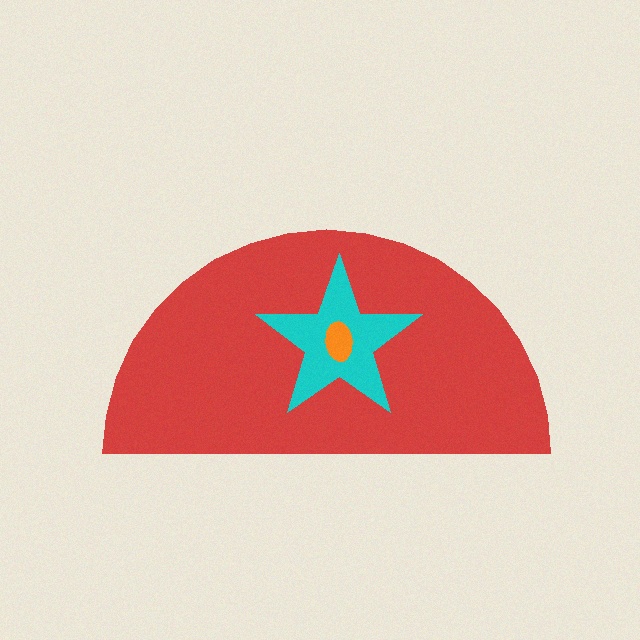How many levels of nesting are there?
3.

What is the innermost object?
The orange ellipse.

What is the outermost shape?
The red semicircle.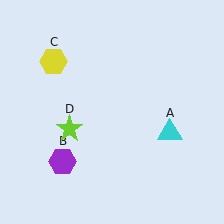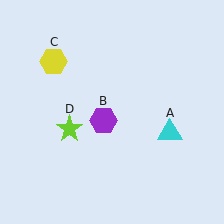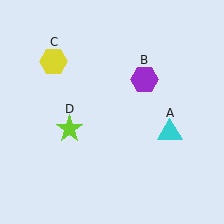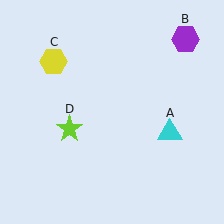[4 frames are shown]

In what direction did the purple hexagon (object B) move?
The purple hexagon (object B) moved up and to the right.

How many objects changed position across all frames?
1 object changed position: purple hexagon (object B).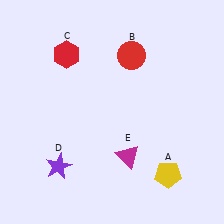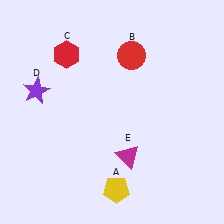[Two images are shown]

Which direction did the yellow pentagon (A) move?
The yellow pentagon (A) moved left.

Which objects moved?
The objects that moved are: the yellow pentagon (A), the purple star (D).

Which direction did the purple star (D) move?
The purple star (D) moved up.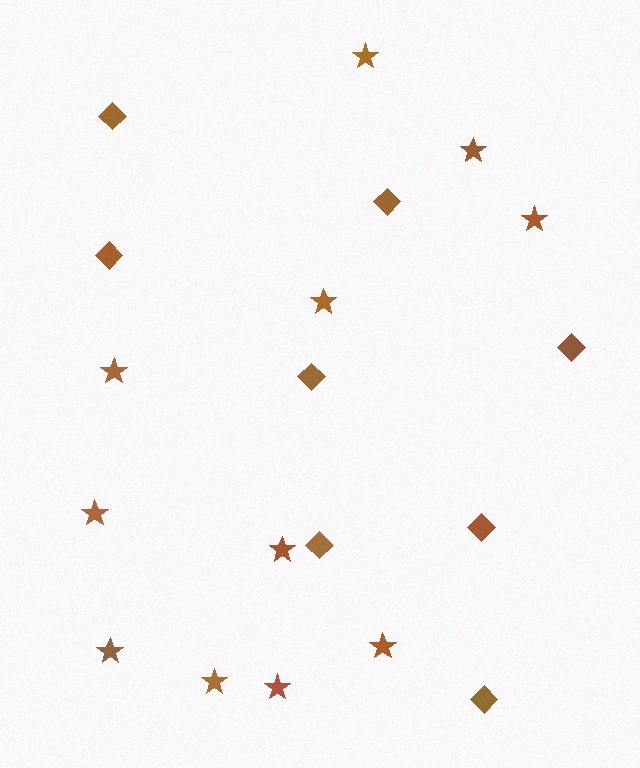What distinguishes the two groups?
There are 2 groups: one group of stars (11) and one group of diamonds (8).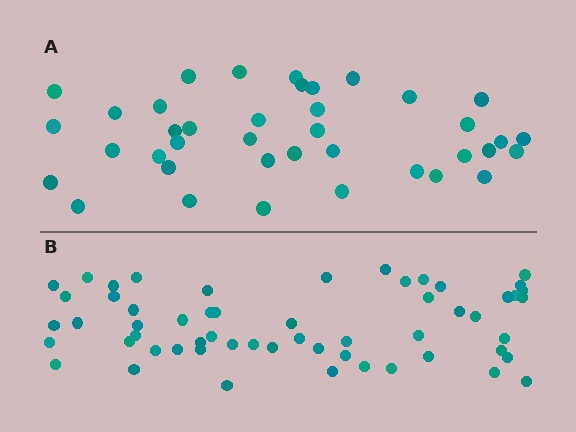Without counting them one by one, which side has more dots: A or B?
Region B (the bottom region) has more dots.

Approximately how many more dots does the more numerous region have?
Region B has approximately 20 more dots than region A.